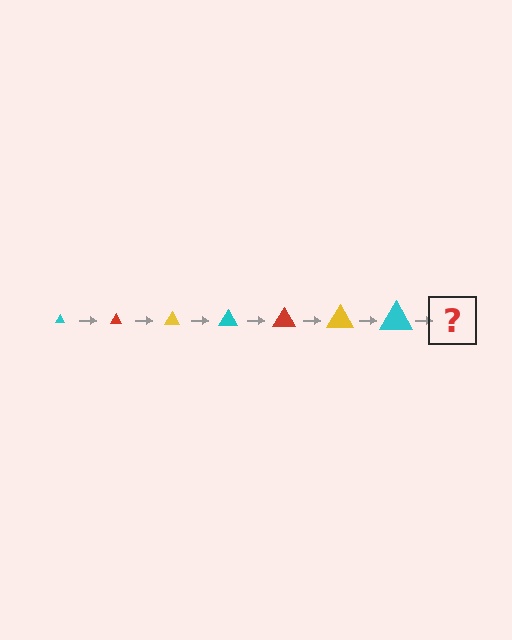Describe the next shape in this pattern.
It should be a red triangle, larger than the previous one.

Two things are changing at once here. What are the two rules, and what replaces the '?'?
The two rules are that the triangle grows larger each step and the color cycles through cyan, red, and yellow. The '?' should be a red triangle, larger than the previous one.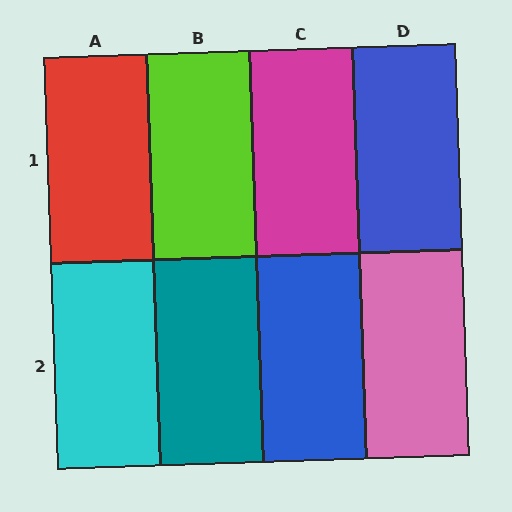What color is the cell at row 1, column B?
Lime.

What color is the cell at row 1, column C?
Magenta.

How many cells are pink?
1 cell is pink.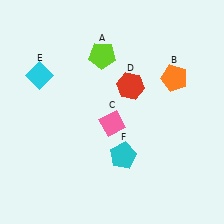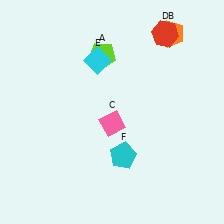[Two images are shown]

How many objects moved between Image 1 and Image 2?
3 objects moved between the two images.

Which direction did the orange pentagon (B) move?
The orange pentagon (B) moved up.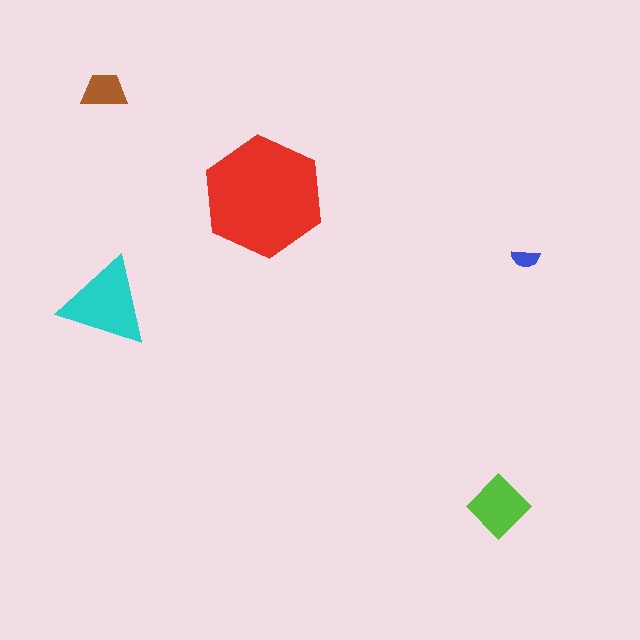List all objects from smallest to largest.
The blue semicircle, the brown trapezoid, the lime diamond, the cyan triangle, the red hexagon.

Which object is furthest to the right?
The blue semicircle is rightmost.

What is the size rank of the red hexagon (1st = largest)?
1st.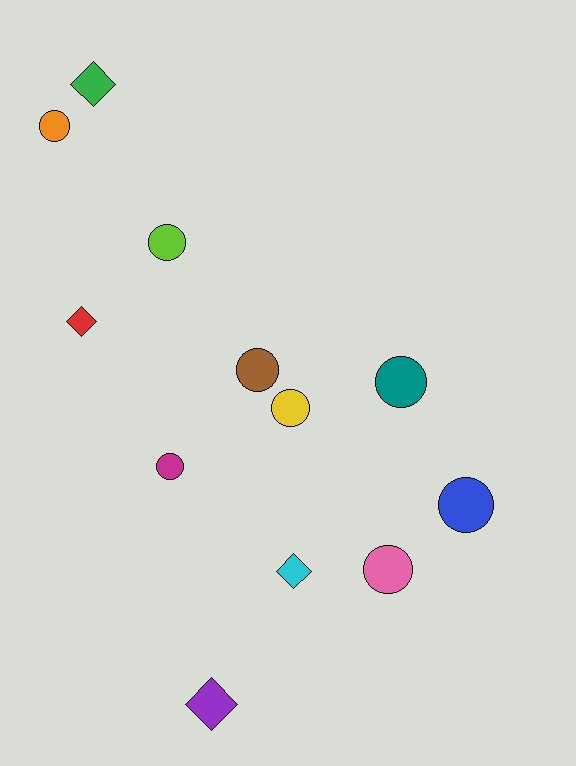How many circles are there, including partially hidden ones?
There are 8 circles.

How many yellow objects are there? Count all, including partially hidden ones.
There is 1 yellow object.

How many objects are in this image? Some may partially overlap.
There are 12 objects.